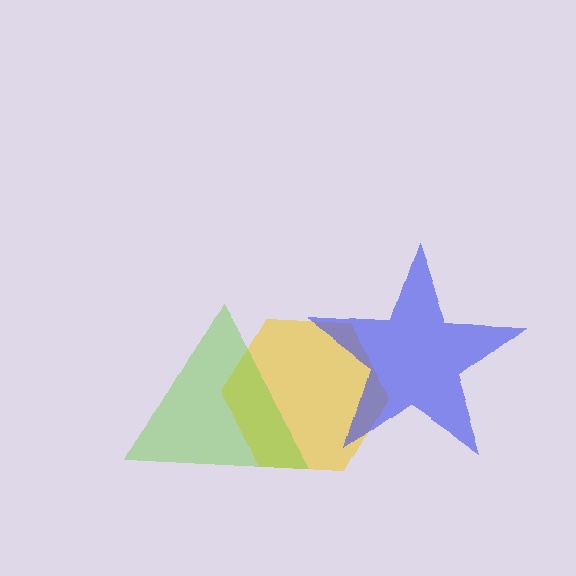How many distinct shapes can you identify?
There are 3 distinct shapes: a yellow hexagon, a blue star, a lime triangle.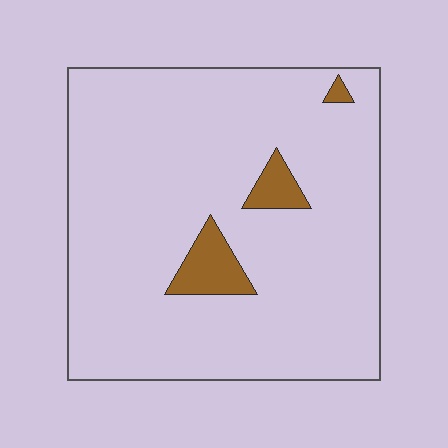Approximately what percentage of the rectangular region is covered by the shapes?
Approximately 5%.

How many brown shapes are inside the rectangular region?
3.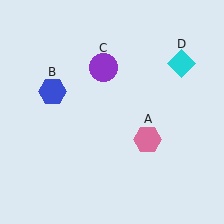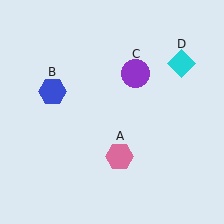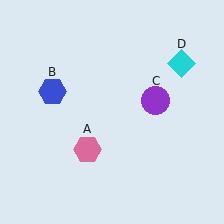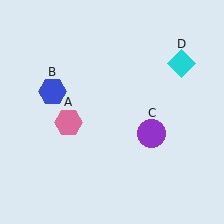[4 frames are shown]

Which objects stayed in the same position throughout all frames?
Blue hexagon (object B) and cyan diamond (object D) remained stationary.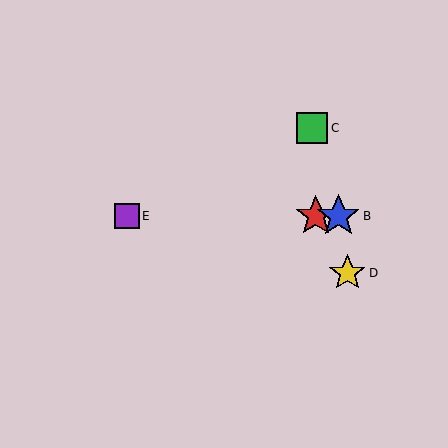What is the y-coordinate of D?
Object D is at y≈273.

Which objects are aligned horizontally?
Objects A, B, E are aligned horizontally.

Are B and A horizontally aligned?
Yes, both are at y≈216.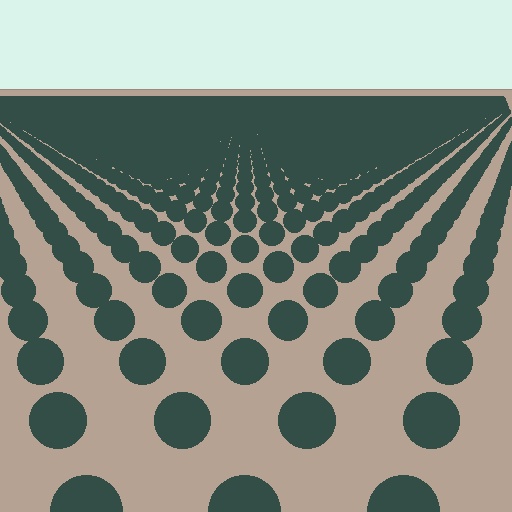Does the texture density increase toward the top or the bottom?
Density increases toward the top.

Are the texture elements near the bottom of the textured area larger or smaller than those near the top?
Larger. Near the bottom, elements are closer to the viewer and appear at a bigger on-screen size.